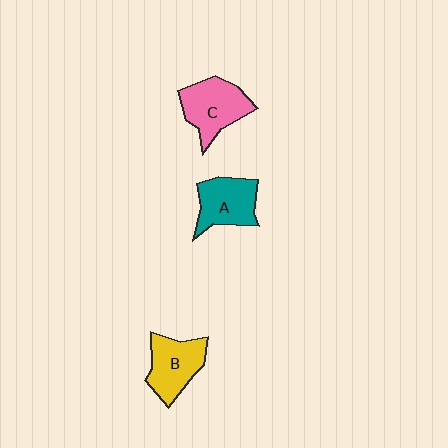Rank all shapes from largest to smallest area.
From largest to smallest: C (pink), B (yellow), A (teal).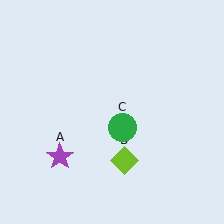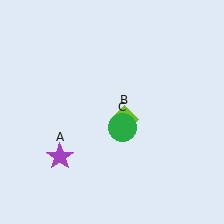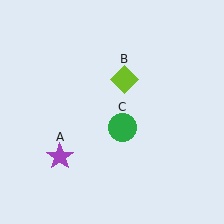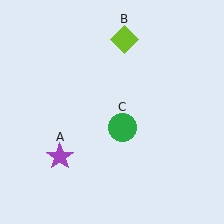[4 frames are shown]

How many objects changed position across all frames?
1 object changed position: lime diamond (object B).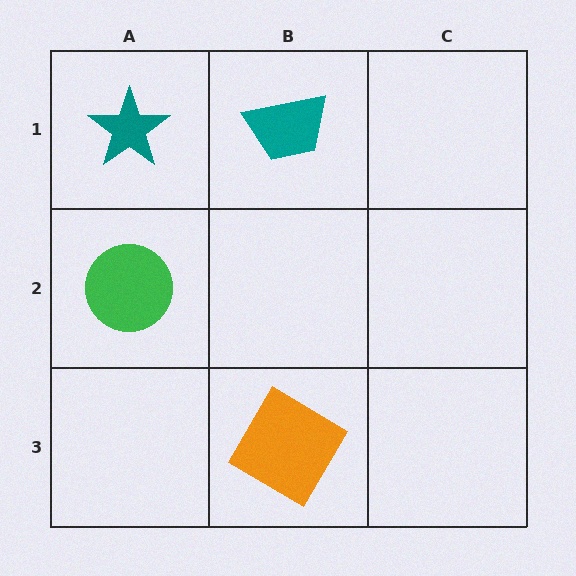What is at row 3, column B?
An orange diamond.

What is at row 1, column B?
A teal trapezoid.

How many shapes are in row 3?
1 shape.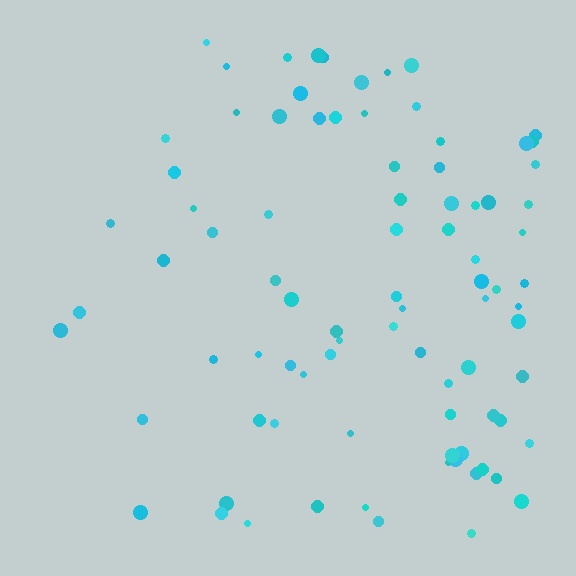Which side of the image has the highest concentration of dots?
The right.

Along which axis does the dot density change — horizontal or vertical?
Horizontal.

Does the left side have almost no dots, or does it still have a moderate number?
Still a moderate number, just noticeably fewer than the right.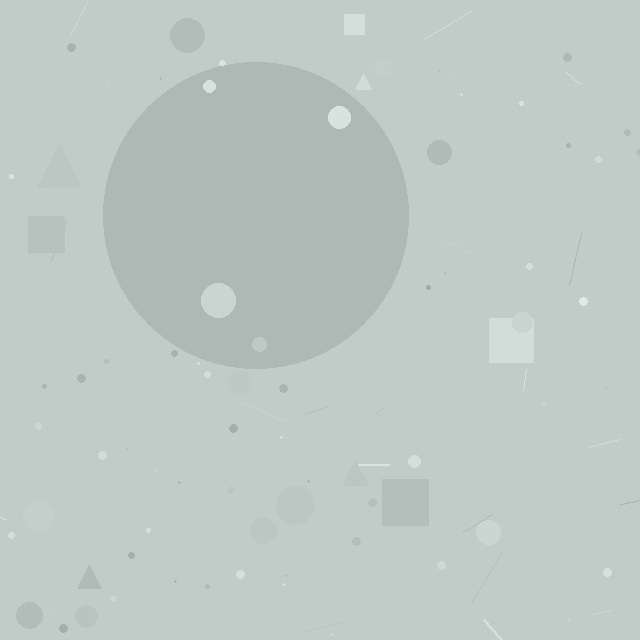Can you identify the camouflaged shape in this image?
The camouflaged shape is a circle.